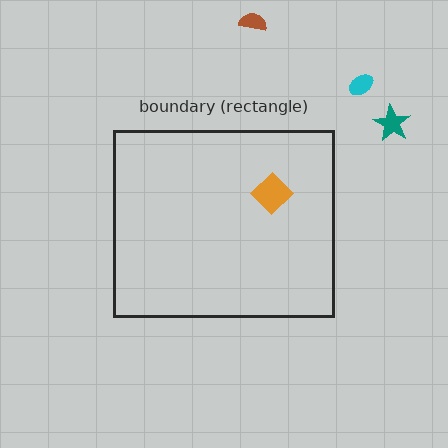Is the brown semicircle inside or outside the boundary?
Outside.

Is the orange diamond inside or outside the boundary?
Inside.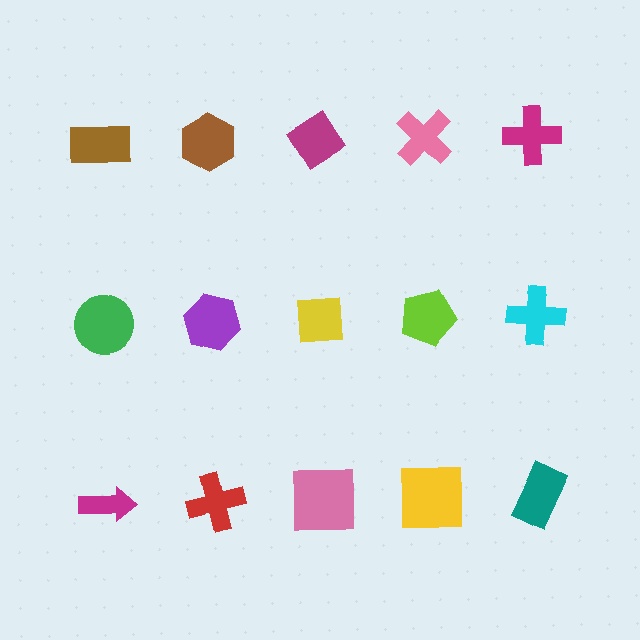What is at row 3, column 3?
A pink square.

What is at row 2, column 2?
A purple hexagon.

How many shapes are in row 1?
5 shapes.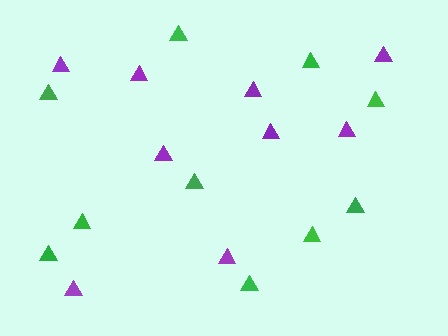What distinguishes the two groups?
There are 2 groups: one group of purple triangles (9) and one group of green triangles (10).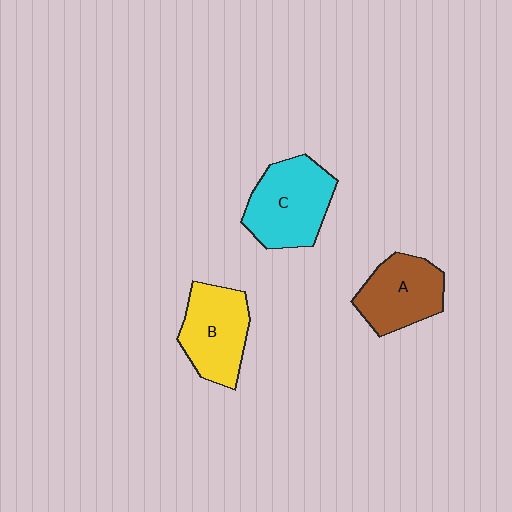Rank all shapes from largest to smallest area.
From largest to smallest: C (cyan), B (yellow), A (brown).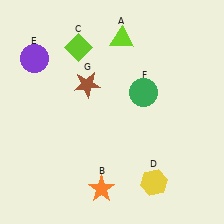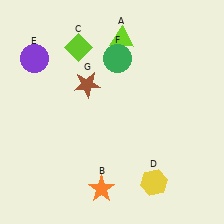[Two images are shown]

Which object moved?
The green circle (F) moved up.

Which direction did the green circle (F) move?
The green circle (F) moved up.